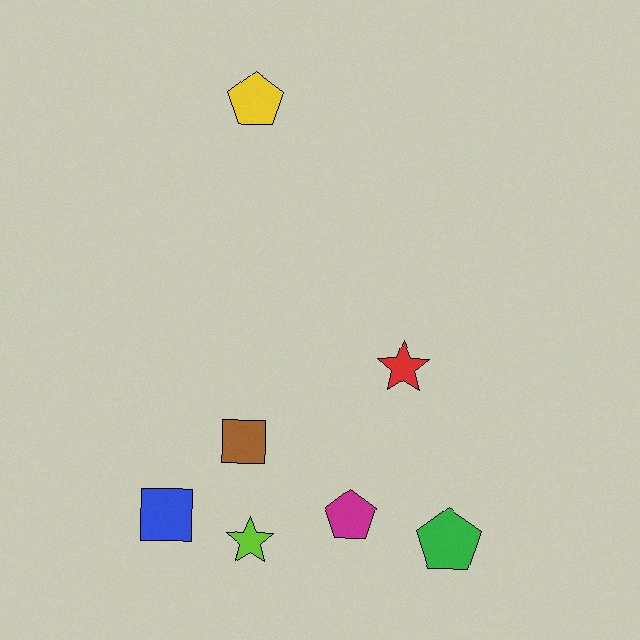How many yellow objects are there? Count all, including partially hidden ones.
There is 1 yellow object.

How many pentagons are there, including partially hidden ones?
There are 3 pentagons.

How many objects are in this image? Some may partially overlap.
There are 7 objects.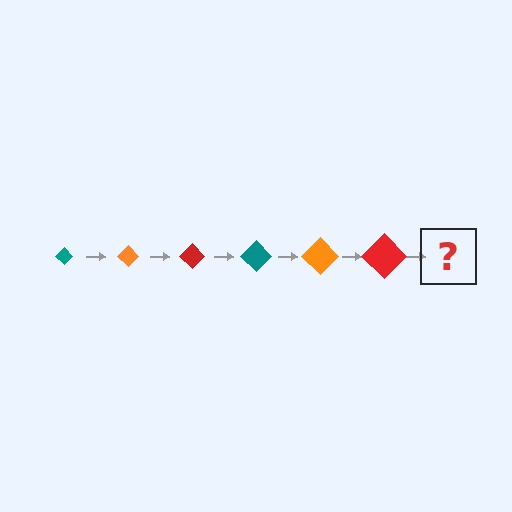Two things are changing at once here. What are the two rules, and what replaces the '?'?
The two rules are that the diamond grows larger each step and the color cycles through teal, orange, and red. The '?' should be a teal diamond, larger than the previous one.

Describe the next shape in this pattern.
It should be a teal diamond, larger than the previous one.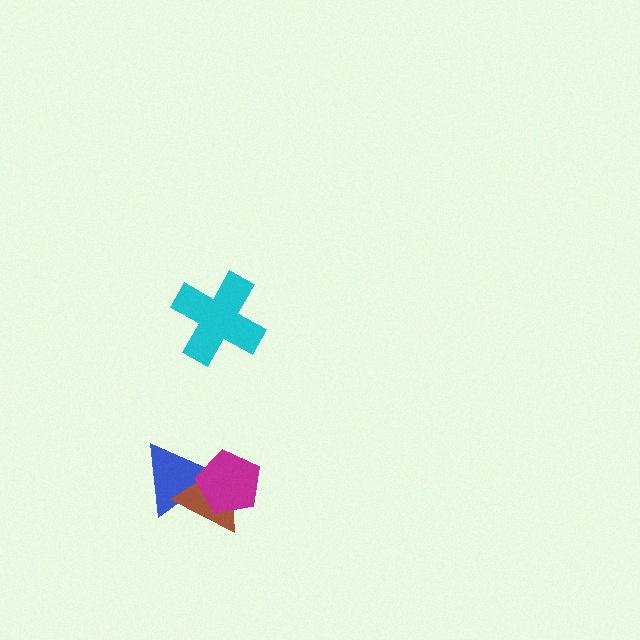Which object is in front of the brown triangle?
The magenta pentagon is in front of the brown triangle.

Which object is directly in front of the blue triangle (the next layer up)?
The brown triangle is directly in front of the blue triangle.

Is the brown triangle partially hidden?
Yes, it is partially covered by another shape.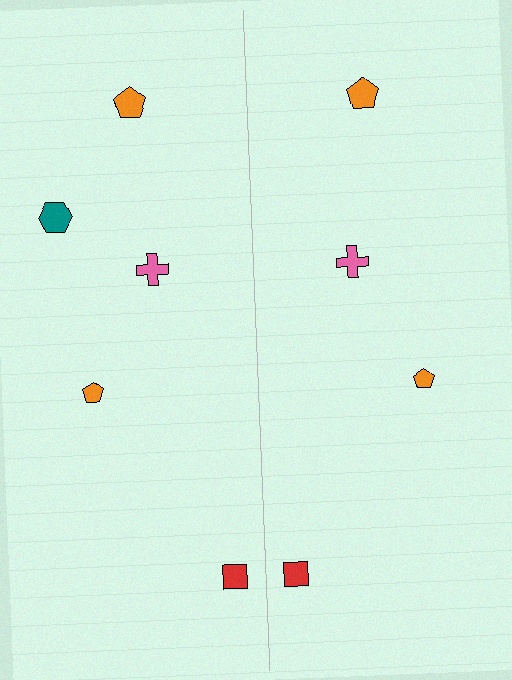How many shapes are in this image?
There are 9 shapes in this image.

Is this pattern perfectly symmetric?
No, the pattern is not perfectly symmetric. A teal hexagon is missing from the right side.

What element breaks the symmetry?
A teal hexagon is missing from the right side.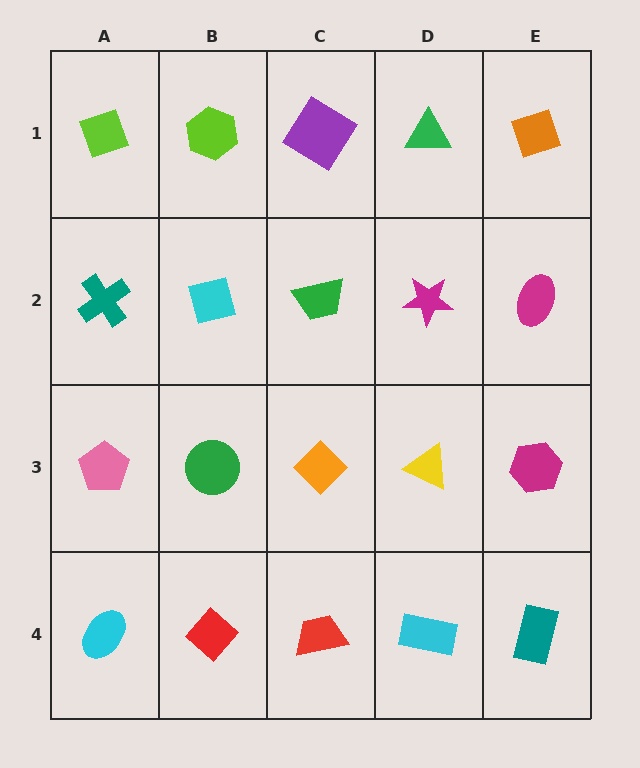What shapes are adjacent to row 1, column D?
A magenta star (row 2, column D), a purple diamond (row 1, column C), an orange diamond (row 1, column E).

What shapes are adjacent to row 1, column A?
A teal cross (row 2, column A), a lime hexagon (row 1, column B).